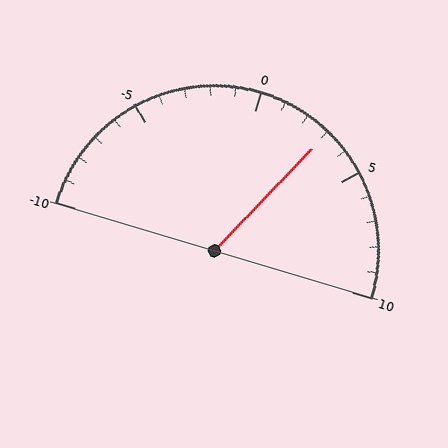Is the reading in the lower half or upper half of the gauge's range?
The reading is in the upper half of the range (-10 to 10).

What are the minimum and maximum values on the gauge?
The gauge ranges from -10 to 10.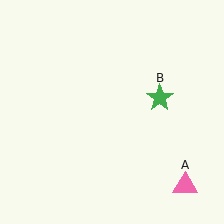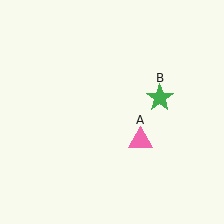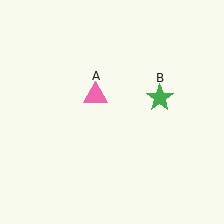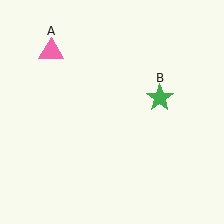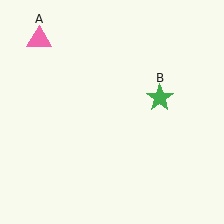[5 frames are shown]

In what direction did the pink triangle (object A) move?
The pink triangle (object A) moved up and to the left.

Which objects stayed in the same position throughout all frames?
Green star (object B) remained stationary.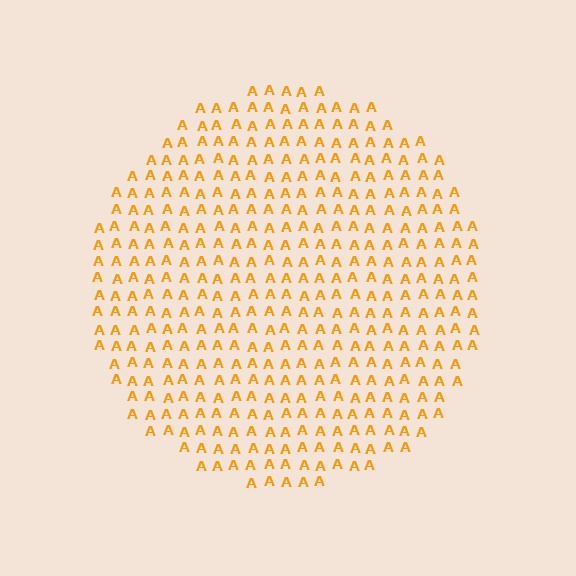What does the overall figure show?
The overall figure shows a circle.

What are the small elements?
The small elements are letter A's.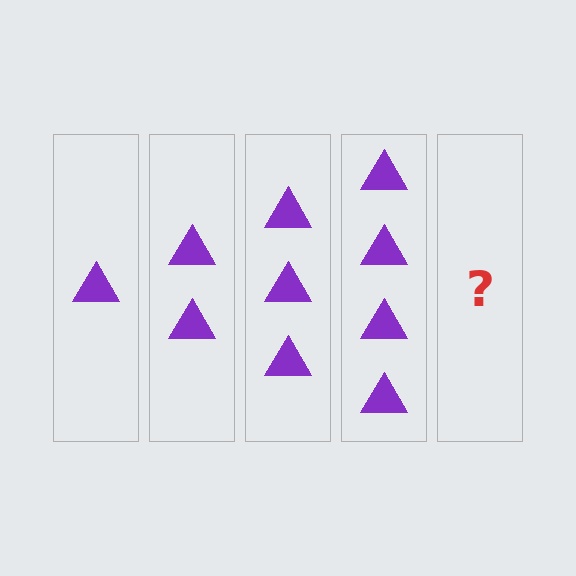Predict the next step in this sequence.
The next step is 5 triangles.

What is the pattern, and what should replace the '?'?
The pattern is that each step adds one more triangle. The '?' should be 5 triangles.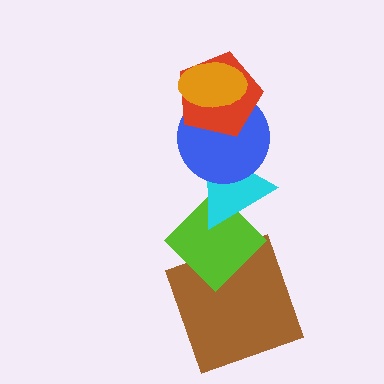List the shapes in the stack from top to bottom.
From top to bottom: the orange ellipse, the red pentagon, the blue circle, the cyan triangle, the lime diamond, the brown square.